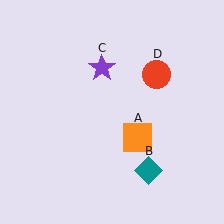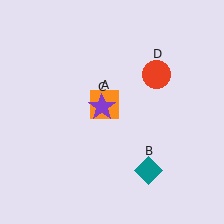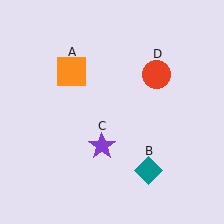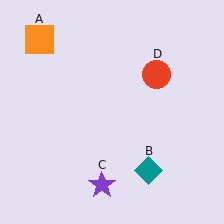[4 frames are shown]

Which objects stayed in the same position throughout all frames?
Teal diamond (object B) and red circle (object D) remained stationary.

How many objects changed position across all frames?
2 objects changed position: orange square (object A), purple star (object C).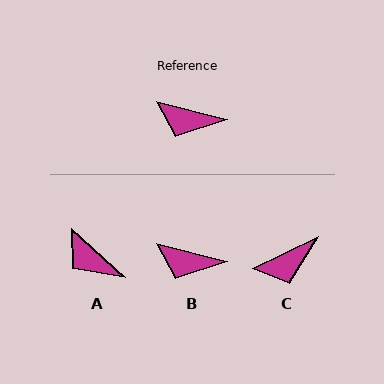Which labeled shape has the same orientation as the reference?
B.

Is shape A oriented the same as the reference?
No, it is off by about 28 degrees.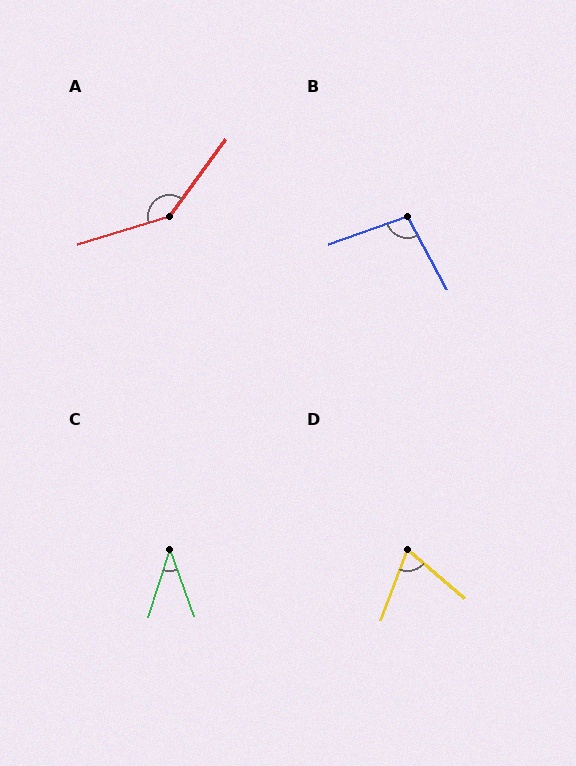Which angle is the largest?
A, at approximately 143 degrees.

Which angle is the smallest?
C, at approximately 37 degrees.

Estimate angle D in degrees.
Approximately 70 degrees.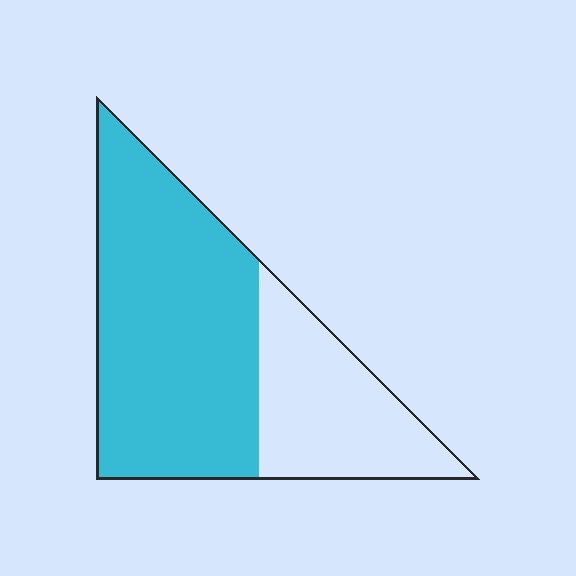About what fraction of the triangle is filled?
About two thirds (2/3).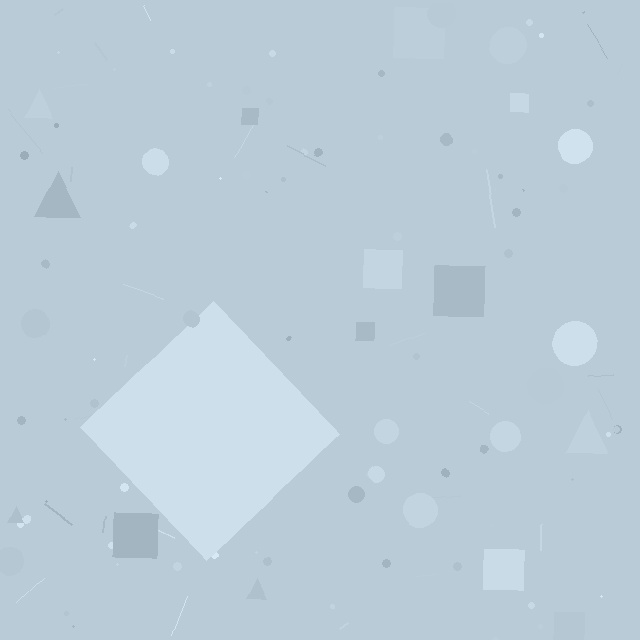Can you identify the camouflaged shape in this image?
The camouflaged shape is a diamond.